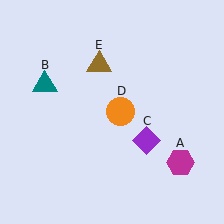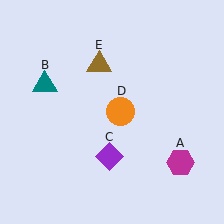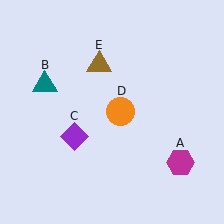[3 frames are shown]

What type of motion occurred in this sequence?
The purple diamond (object C) rotated clockwise around the center of the scene.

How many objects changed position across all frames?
1 object changed position: purple diamond (object C).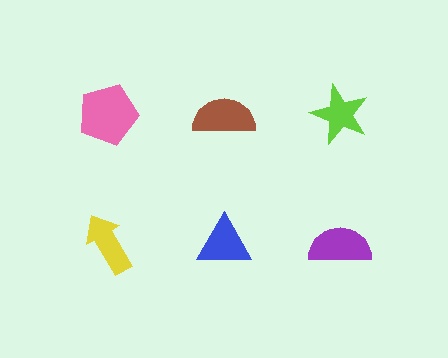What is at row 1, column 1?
A pink pentagon.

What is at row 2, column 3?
A purple semicircle.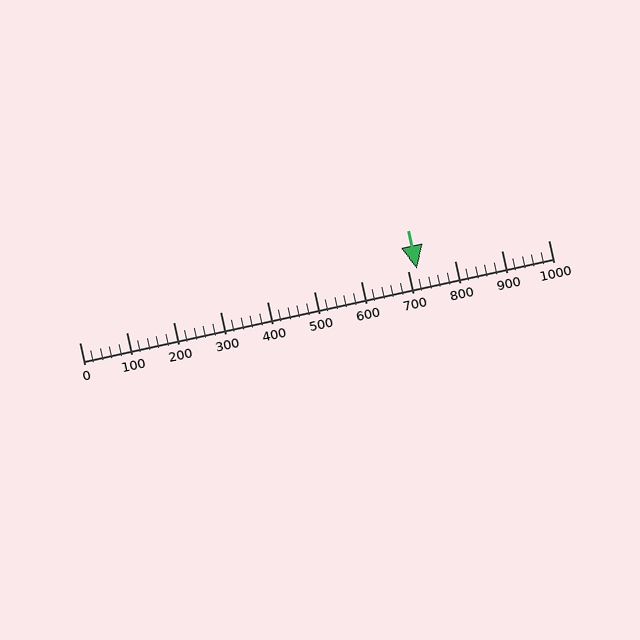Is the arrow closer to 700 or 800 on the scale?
The arrow is closer to 700.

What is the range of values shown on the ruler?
The ruler shows values from 0 to 1000.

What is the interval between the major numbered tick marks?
The major tick marks are spaced 100 units apart.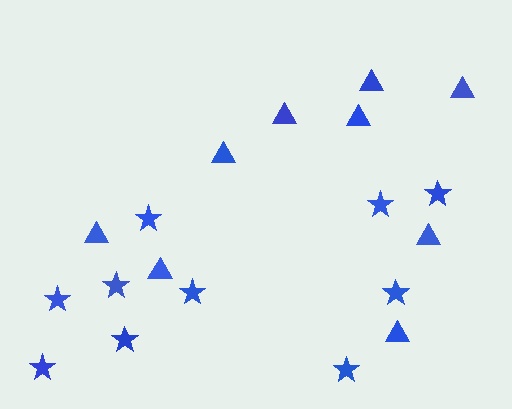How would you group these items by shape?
There are 2 groups: one group of stars (10) and one group of triangles (9).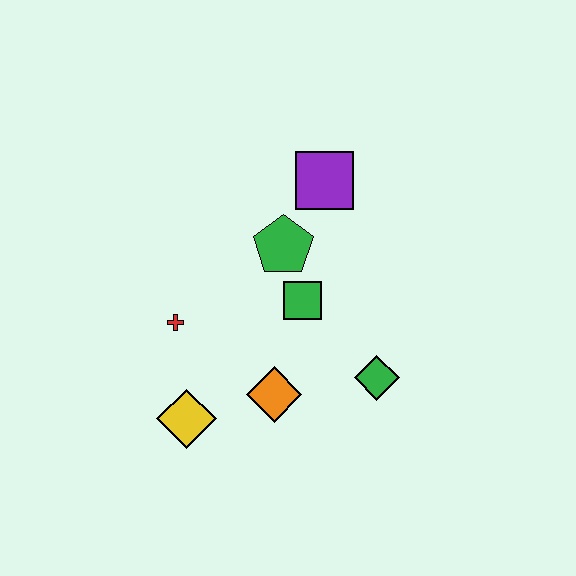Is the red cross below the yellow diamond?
No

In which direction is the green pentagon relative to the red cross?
The green pentagon is to the right of the red cross.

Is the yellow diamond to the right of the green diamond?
No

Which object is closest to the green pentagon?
The green square is closest to the green pentagon.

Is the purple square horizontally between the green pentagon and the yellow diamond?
No